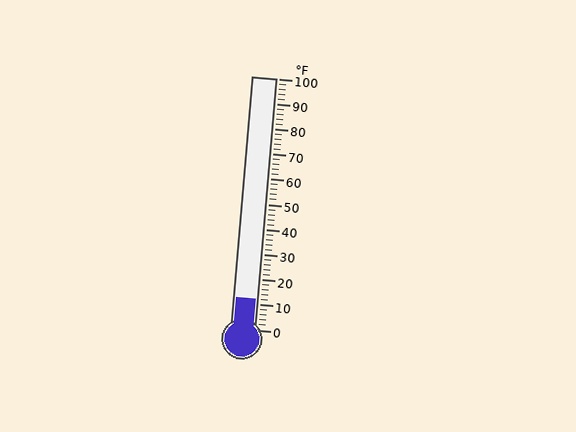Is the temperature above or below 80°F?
The temperature is below 80°F.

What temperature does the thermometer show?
The thermometer shows approximately 12°F.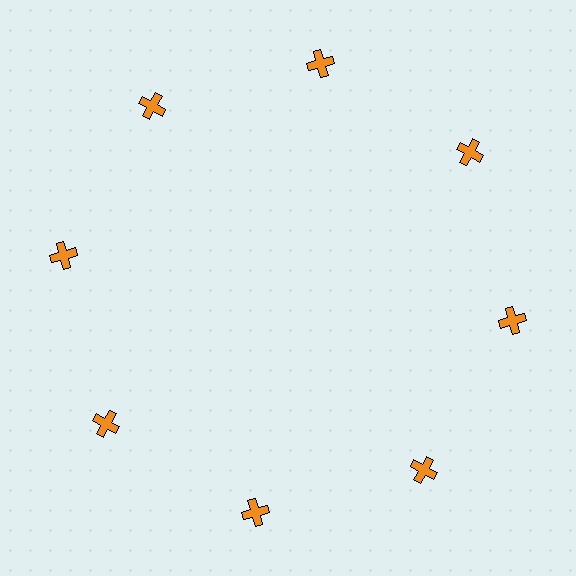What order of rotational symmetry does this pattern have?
This pattern has 8-fold rotational symmetry.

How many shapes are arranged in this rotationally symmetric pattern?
There are 8 shapes, arranged in 8 groups of 1.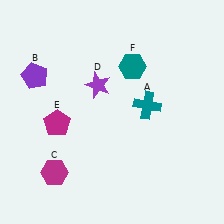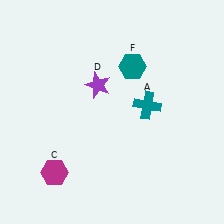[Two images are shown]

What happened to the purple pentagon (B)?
The purple pentagon (B) was removed in Image 2. It was in the top-left area of Image 1.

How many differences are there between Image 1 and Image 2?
There are 2 differences between the two images.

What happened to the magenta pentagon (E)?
The magenta pentagon (E) was removed in Image 2. It was in the bottom-left area of Image 1.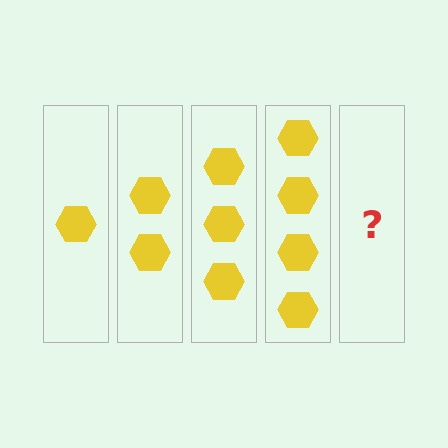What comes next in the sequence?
The next element should be 5 hexagons.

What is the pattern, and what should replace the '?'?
The pattern is that each step adds one more hexagon. The '?' should be 5 hexagons.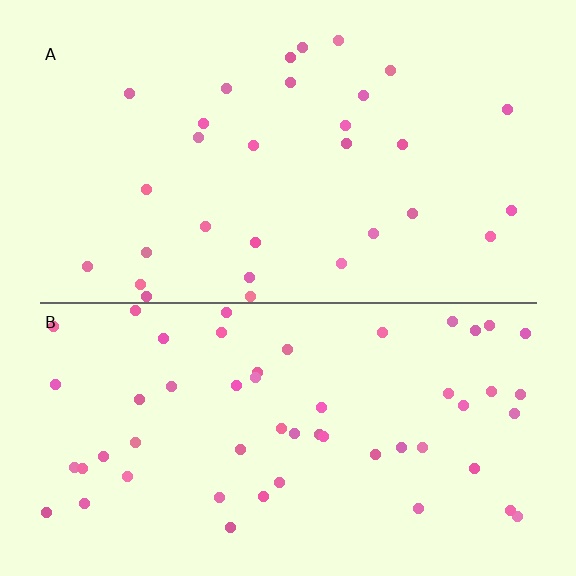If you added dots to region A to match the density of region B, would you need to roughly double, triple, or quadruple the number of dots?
Approximately double.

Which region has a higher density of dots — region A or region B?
B (the bottom).